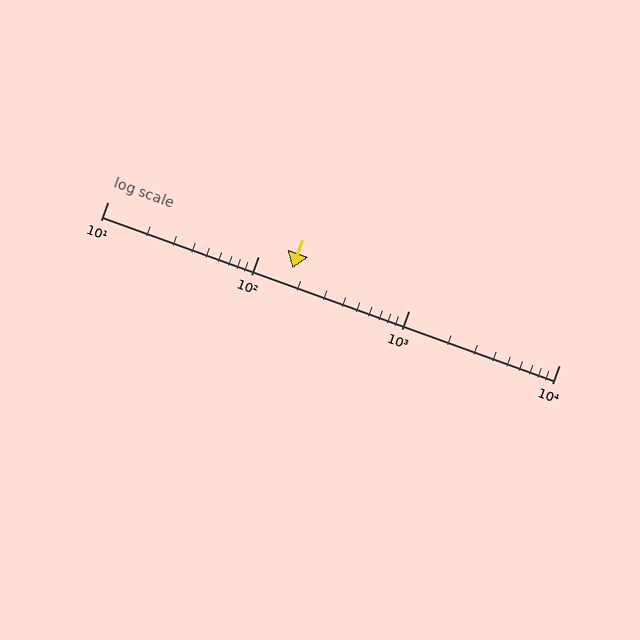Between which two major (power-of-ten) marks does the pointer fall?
The pointer is between 100 and 1000.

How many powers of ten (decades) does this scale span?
The scale spans 3 decades, from 10 to 10000.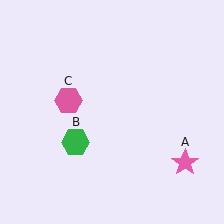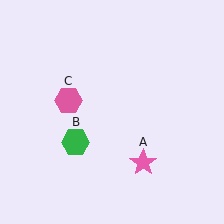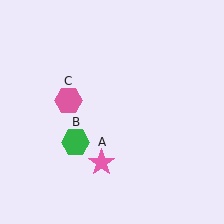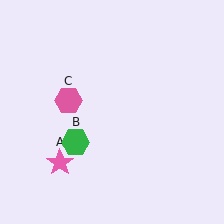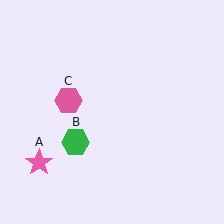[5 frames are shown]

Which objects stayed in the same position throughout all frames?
Green hexagon (object B) and pink hexagon (object C) remained stationary.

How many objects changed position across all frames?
1 object changed position: pink star (object A).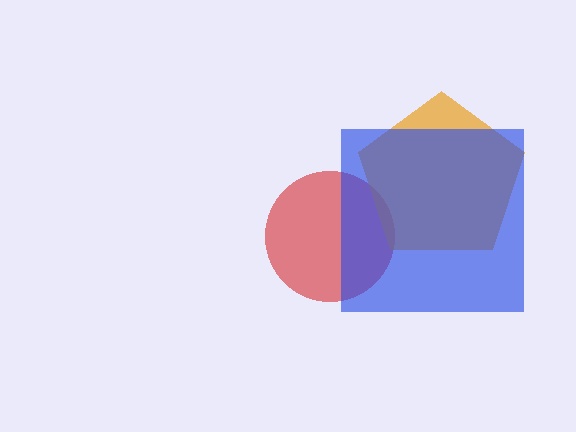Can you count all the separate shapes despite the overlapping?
Yes, there are 3 separate shapes.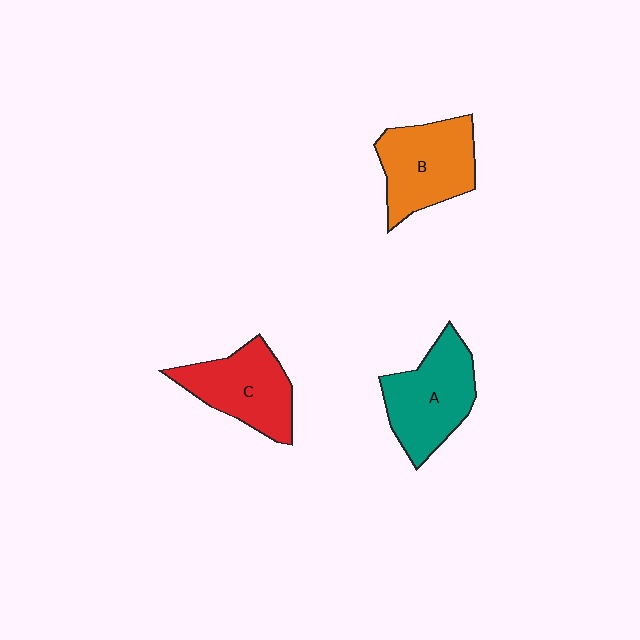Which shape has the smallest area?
Shape C (red).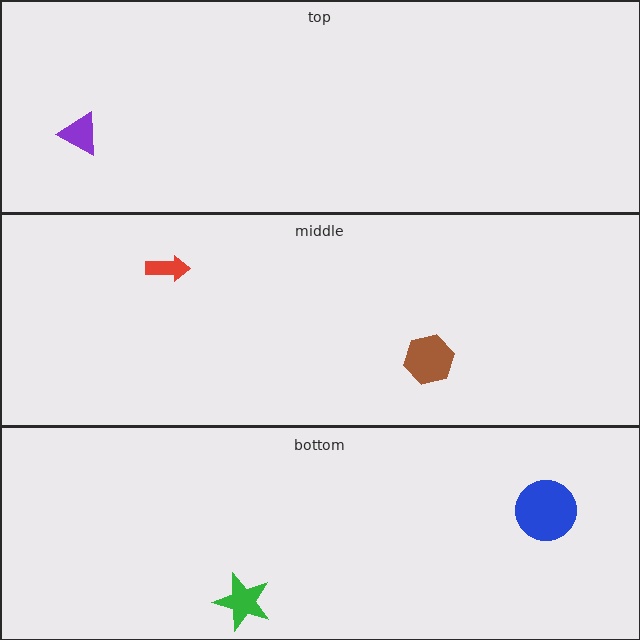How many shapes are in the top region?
1.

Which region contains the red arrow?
The middle region.